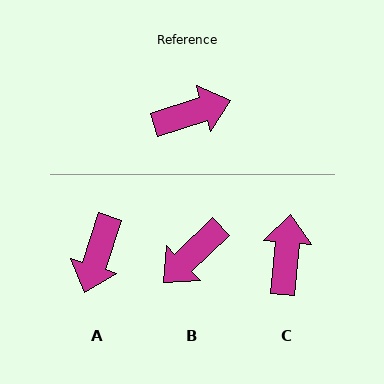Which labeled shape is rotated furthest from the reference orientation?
B, about 153 degrees away.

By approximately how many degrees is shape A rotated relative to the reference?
Approximately 126 degrees clockwise.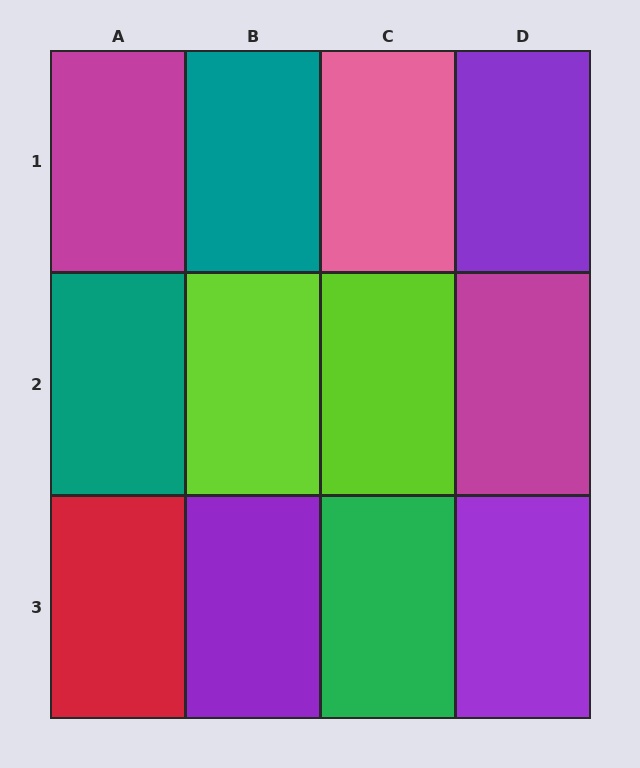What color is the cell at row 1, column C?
Pink.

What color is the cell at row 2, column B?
Lime.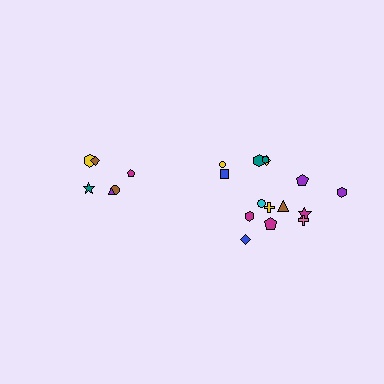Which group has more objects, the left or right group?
The right group.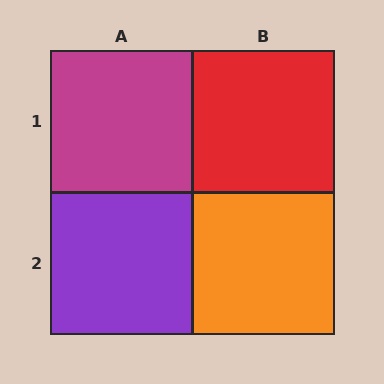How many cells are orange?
1 cell is orange.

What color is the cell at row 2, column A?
Purple.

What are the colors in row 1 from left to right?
Magenta, red.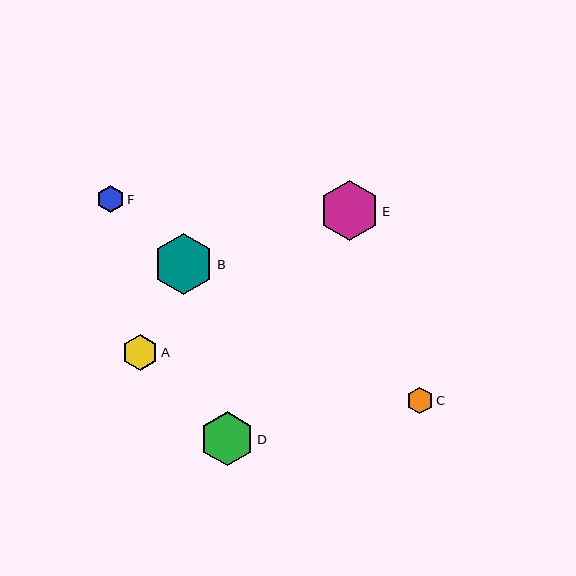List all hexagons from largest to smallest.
From largest to smallest: B, E, D, A, F, C.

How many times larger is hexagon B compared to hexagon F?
Hexagon B is approximately 2.2 times the size of hexagon F.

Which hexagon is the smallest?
Hexagon C is the smallest with a size of approximately 26 pixels.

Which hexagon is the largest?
Hexagon B is the largest with a size of approximately 61 pixels.